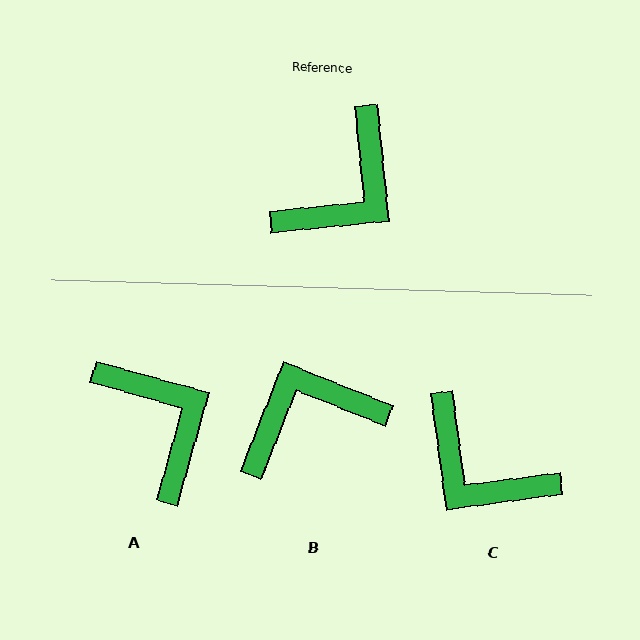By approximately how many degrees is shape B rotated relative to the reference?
Approximately 152 degrees counter-clockwise.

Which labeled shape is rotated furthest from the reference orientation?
B, about 152 degrees away.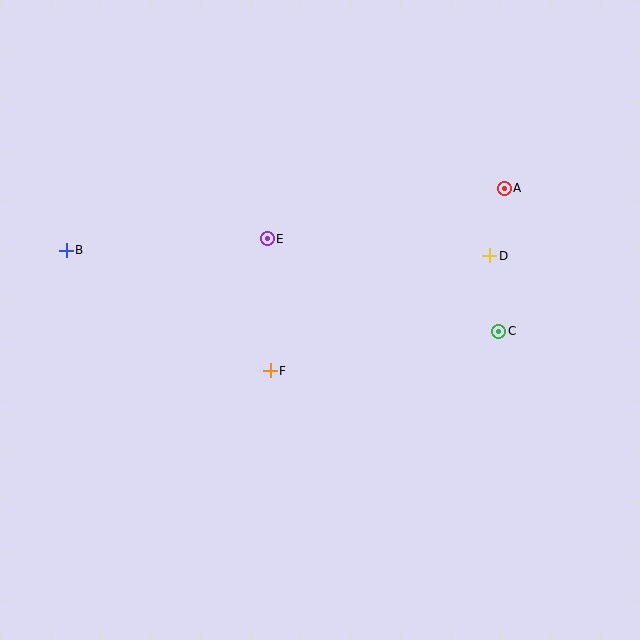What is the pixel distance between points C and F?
The distance between C and F is 232 pixels.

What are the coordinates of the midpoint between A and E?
The midpoint between A and E is at (386, 213).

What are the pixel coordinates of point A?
Point A is at (504, 188).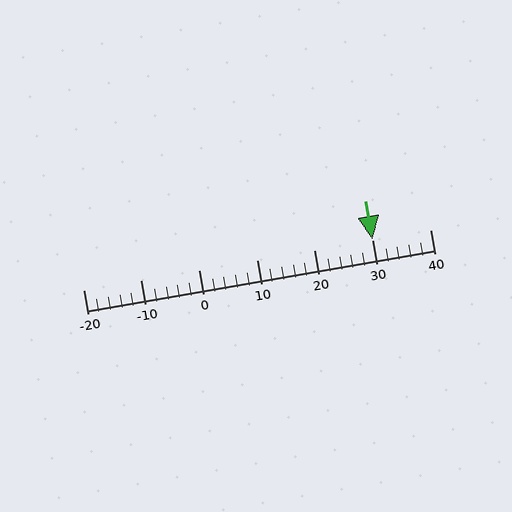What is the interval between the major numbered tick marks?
The major tick marks are spaced 10 units apart.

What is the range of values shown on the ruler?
The ruler shows values from -20 to 40.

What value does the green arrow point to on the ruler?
The green arrow points to approximately 30.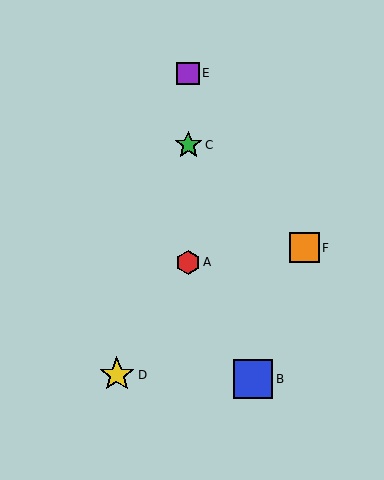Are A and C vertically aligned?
Yes, both are at x≈188.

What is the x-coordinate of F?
Object F is at x≈305.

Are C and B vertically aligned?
No, C is at x≈188 and B is at x≈253.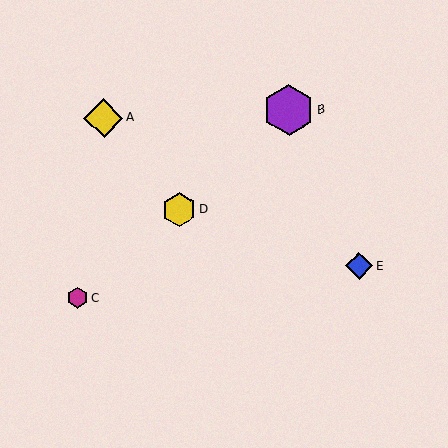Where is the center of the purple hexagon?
The center of the purple hexagon is at (288, 110).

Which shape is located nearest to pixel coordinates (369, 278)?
The blue diamond (labeled E) at (359, 266) is nearest to that location.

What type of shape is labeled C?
Shape C is a magenta hexagon.